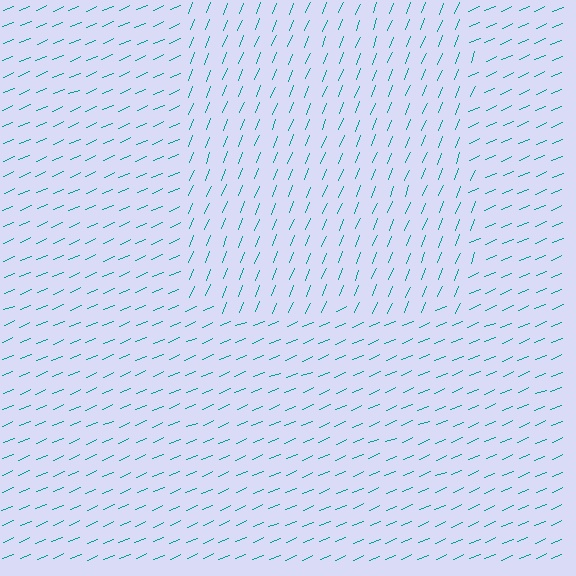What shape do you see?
I see a rectangle.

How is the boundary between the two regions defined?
The boundary is defined purely by a change in line orientation (approximately 45 degrees difference). All lines are the same color and thickness.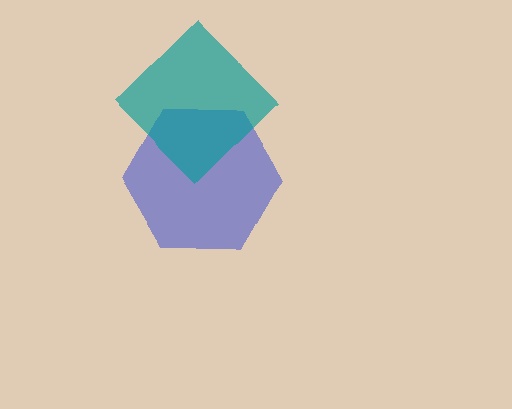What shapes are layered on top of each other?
The layered shapes are: a blue hexagon, a teal diamond.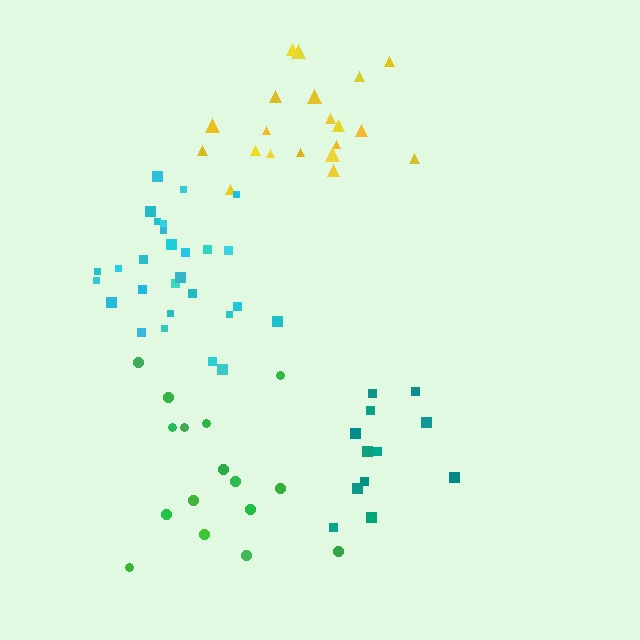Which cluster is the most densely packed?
Cyan.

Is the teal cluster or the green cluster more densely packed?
Teal.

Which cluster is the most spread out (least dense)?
Green.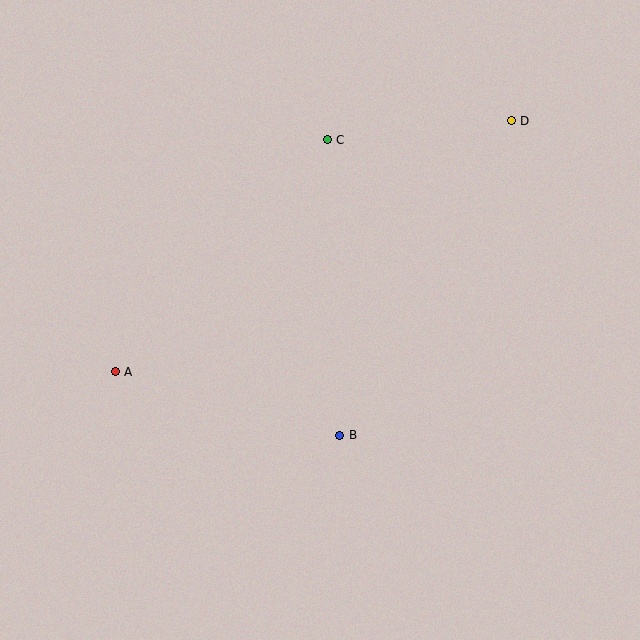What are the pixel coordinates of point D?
Point D is at (511, 121).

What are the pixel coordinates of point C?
Point C is at (327, 140).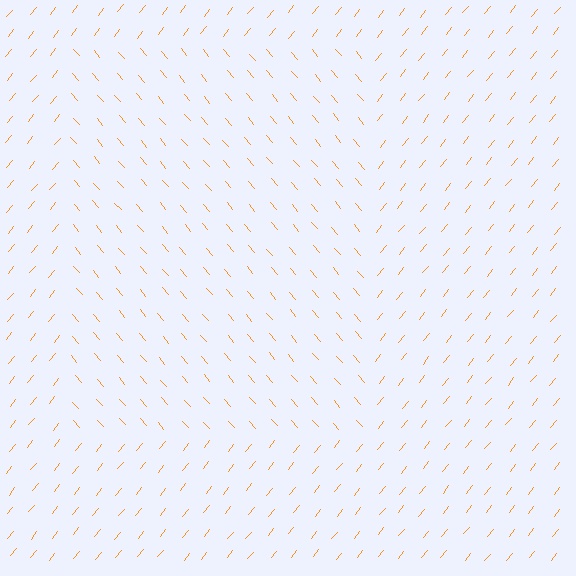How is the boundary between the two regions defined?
The boundary is defined purely by a change in line orientation (approximately 79 degrees difference). All lines are the same color and thickness.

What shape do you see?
I see a rectangle.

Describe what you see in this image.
The image is filled with small orange line segments. A rectangle region in the image has lines oriented differently from the surrounding lines, creating a visible texture boundary.